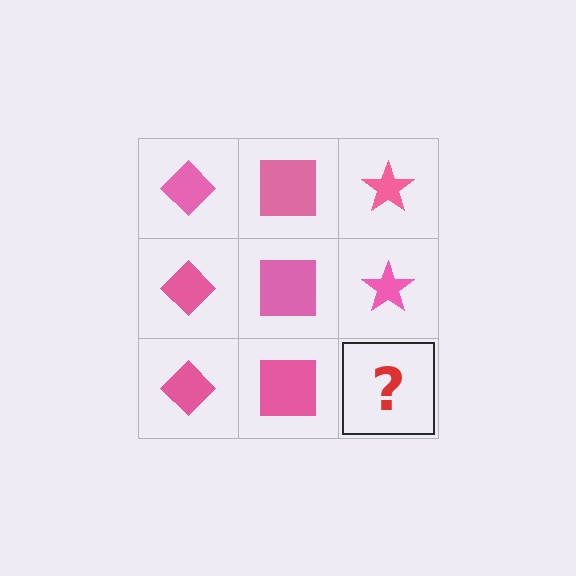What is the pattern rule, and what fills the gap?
The rule is that each column has a consistent shape. The gap should be filled with a pink star.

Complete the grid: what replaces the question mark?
The question mark should be replaced with a pink star.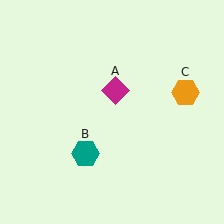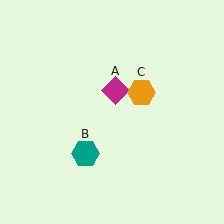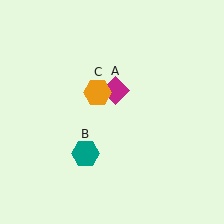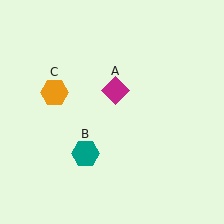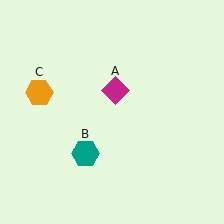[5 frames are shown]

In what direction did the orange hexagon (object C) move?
The orange hexagon (object C) moved left.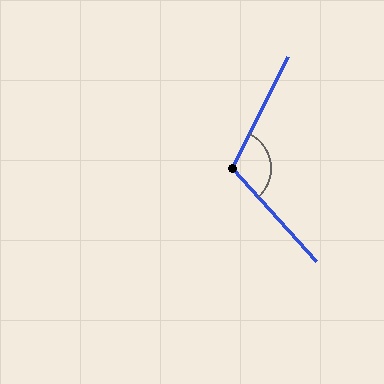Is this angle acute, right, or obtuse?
It is obtuse.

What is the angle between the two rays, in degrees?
Approximately 112 degrees.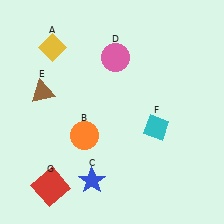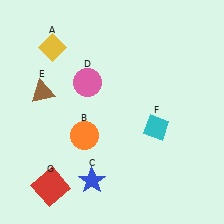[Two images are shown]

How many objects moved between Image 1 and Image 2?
1 object moved between the two images.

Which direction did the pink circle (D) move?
The pink circle (D) moved left.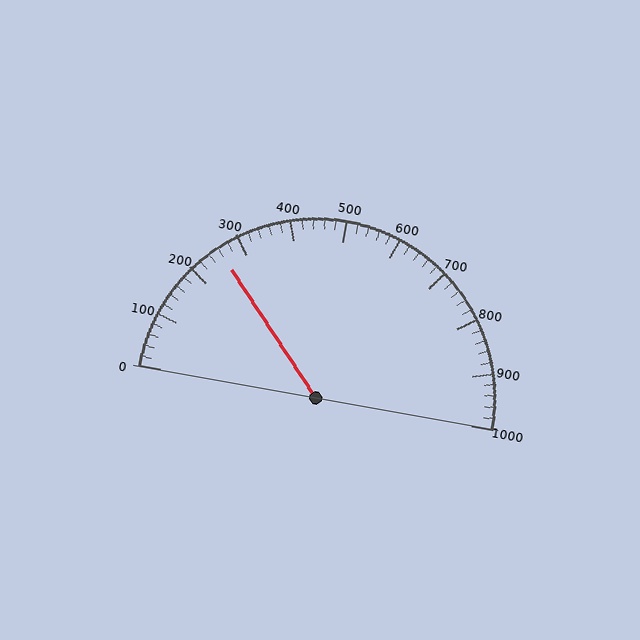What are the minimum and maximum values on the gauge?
The gauge ranges from 0 to 1000.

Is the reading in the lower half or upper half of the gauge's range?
The reading is in the lower half of the range (0 to 1000).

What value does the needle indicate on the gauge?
The needle indicates approximately 260.